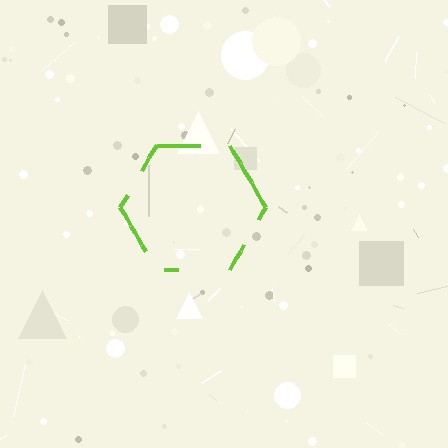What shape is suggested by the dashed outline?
The dashed outline suggests a hexagon.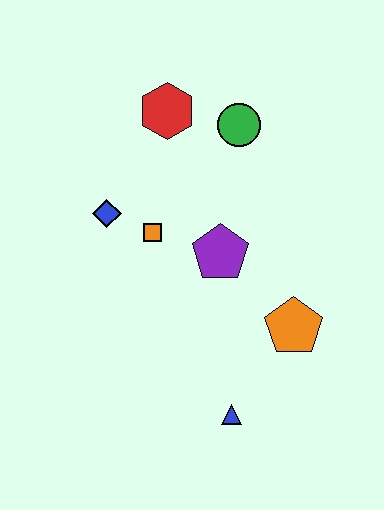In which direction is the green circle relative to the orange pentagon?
The green circle is above the orange pentagon.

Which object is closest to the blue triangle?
The orange pentagon is closest to the blue triangle.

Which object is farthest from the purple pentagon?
The blue triangle is farthest from the purple pentagon.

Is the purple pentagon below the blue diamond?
Yes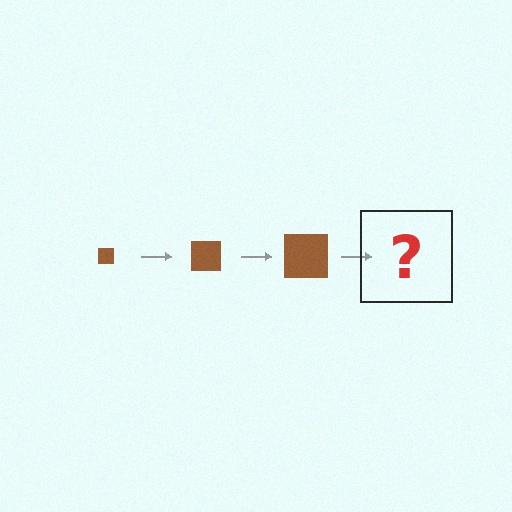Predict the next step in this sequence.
The next step is a brown square, larger than the previous one.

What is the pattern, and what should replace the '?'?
The pattern is that the square gets progressively larger each step. The '?' should be a brown square, larger than the previous one.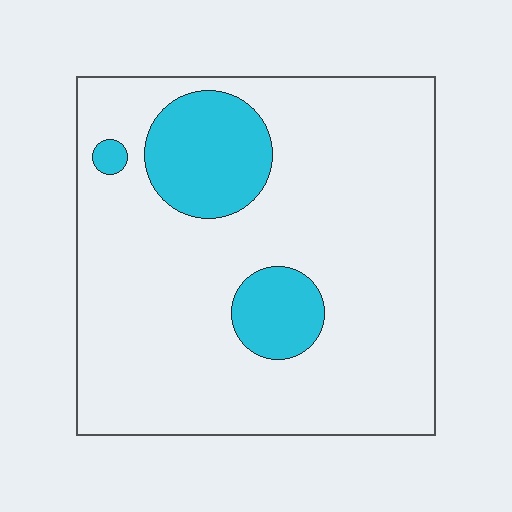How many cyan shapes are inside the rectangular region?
3.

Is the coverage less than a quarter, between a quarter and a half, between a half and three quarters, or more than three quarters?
Less than a quarter.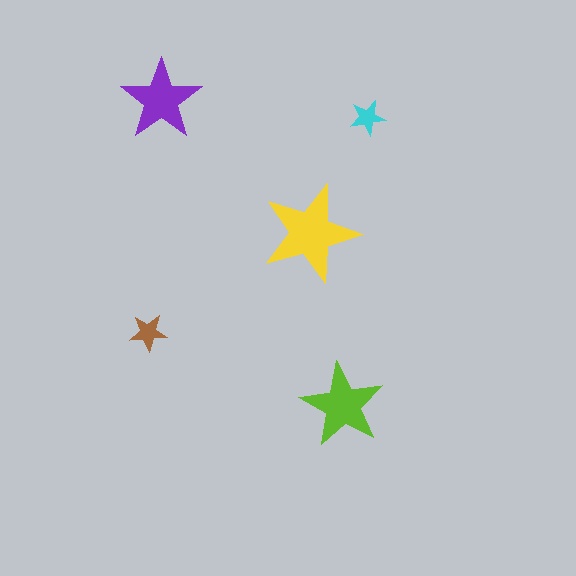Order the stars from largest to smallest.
the yellow one, the lime one, the purple one, the brown one, the cyan one.